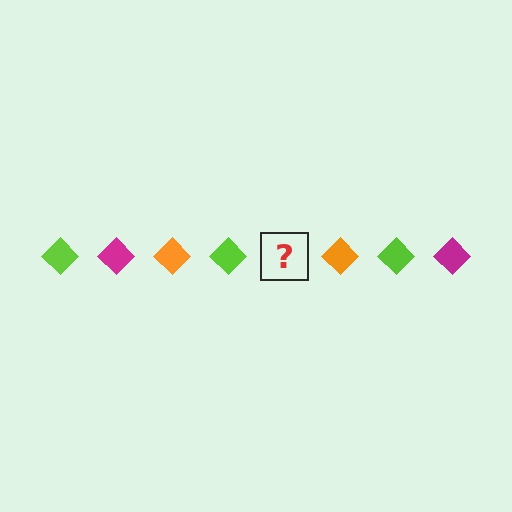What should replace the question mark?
The question mark should be replaced with a magenta diamond.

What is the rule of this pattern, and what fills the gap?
The rule is that the pattern cycles through lime, magenta, orange diamonds. The gap should be filled with a magenta diamond.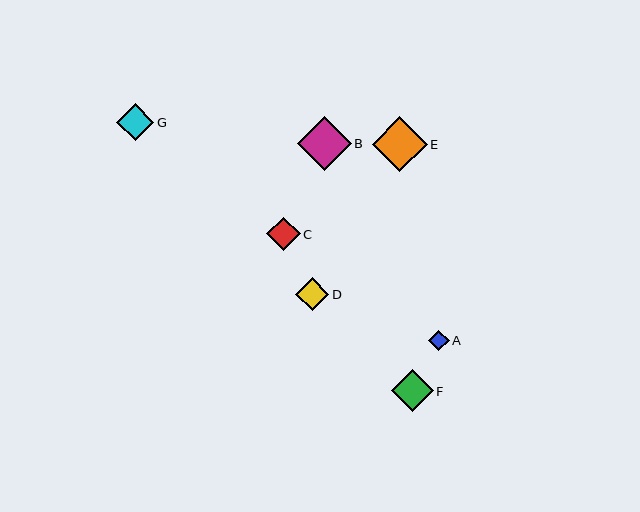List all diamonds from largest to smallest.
From largest to smallest: E, B, F, G, C, D, A.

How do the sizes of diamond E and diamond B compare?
Diamond E and diamond B are approximately the same size.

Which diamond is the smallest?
Diamond A is the smallest with a size of approximately 21 pixels.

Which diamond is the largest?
Diamond E is the largest with a size of approximately 55 pixels.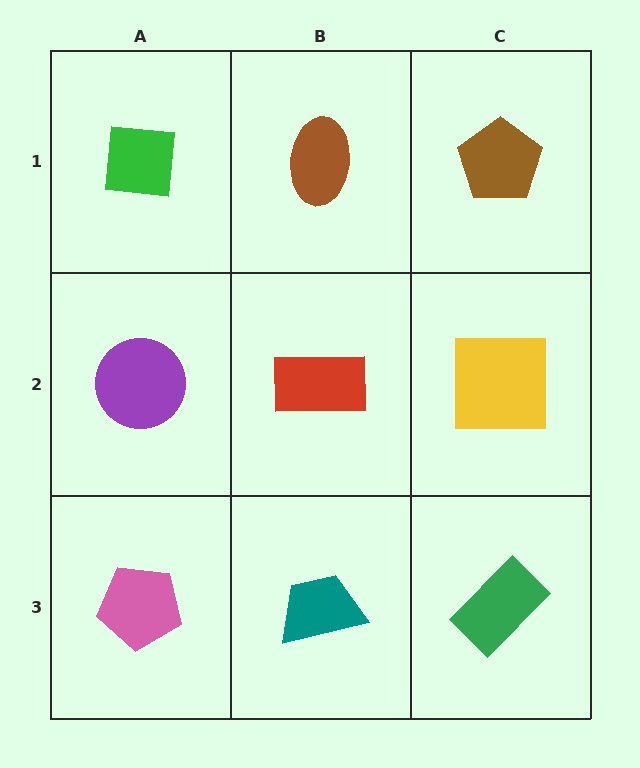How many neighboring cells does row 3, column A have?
2.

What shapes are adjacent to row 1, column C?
A yellow square (row 2, column C), a brown ellipse (row 1, column B).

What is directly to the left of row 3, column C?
A teal trapezoid.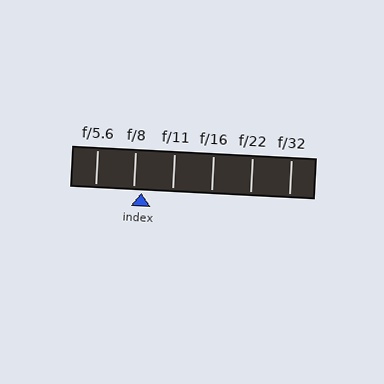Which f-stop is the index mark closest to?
The index mark is closest to f/8.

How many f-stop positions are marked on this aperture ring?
There are 6 f-stop positions marked.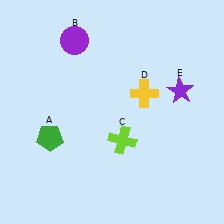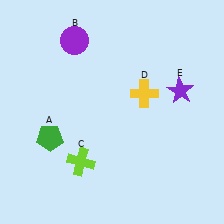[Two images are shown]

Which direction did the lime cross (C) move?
The lime cross (C) moved left.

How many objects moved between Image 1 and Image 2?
1 object moved between the two images.